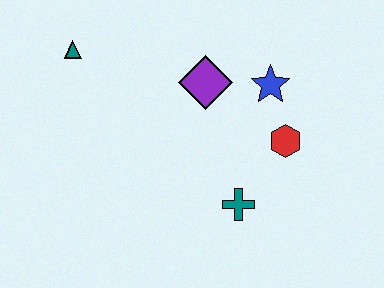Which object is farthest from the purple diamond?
The teal triangle is farthest from the purple diamond.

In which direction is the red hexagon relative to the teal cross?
The red hexagon is above the teal cross.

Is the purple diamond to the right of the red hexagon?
No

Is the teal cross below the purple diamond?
Yes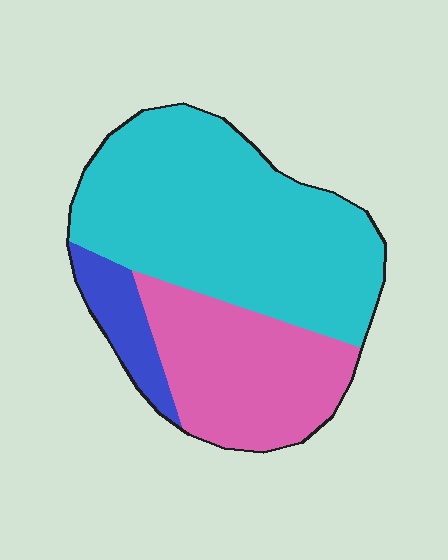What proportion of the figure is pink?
Pink takes up between a sixth and a third of the figure.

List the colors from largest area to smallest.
From largest to smallest: cyan, pink, blue.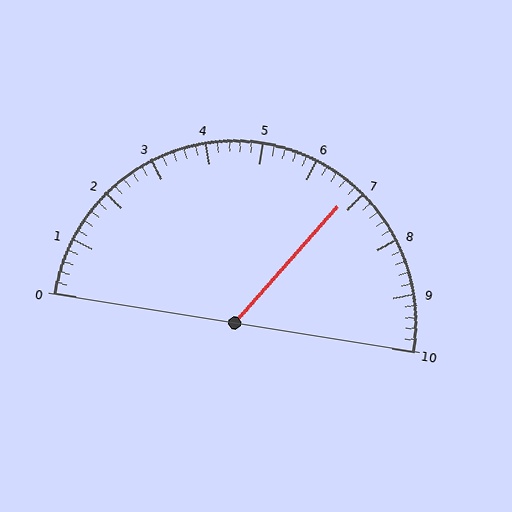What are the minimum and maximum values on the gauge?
The gauge ranges from 0 to 10.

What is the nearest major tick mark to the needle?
The nearest major tick mark is 7.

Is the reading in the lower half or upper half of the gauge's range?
The reading is in the upper half of the range (0 to 10).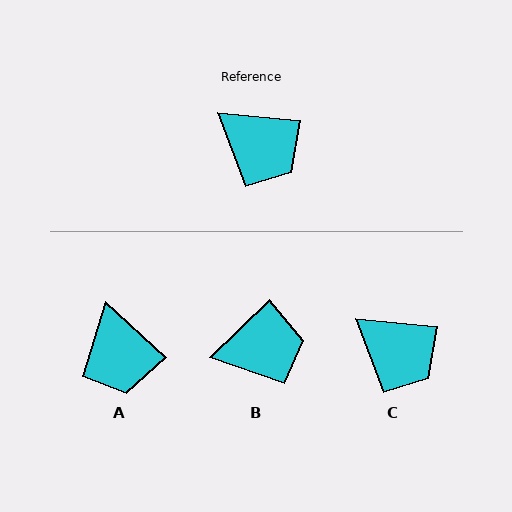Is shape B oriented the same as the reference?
No, it is off by about 50 degrees.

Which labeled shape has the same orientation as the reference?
C.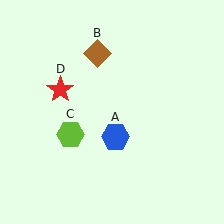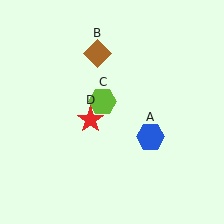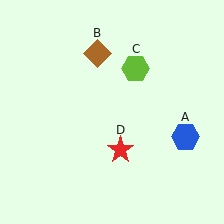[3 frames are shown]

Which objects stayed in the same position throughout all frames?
Brown diamond (object B) remained stationary.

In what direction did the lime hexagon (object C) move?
The lime hexagon (object C) moved up and to the right.